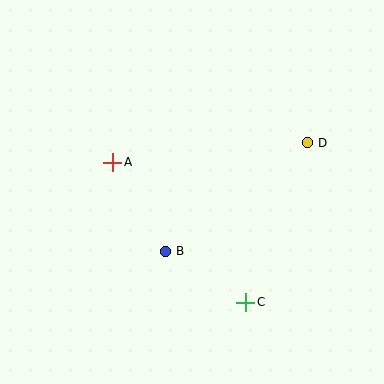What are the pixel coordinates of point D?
Point D is at (307, 143).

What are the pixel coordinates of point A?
Point A is at (113, 162).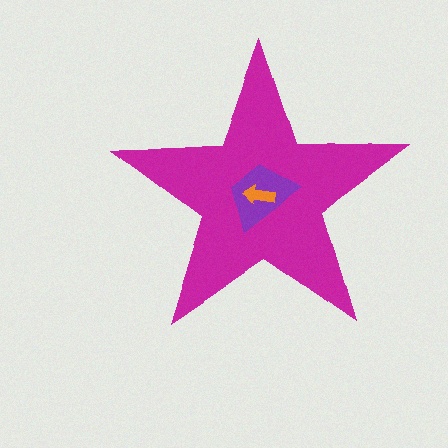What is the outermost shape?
The magenta star.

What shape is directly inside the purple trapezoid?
The orange arrow.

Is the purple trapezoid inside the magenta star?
Yes.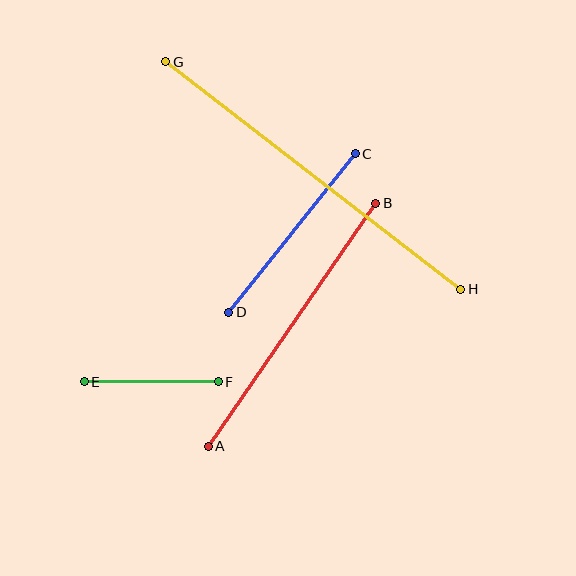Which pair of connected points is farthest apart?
Points G and H are farthest apart.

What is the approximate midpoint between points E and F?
The midpoint is at approximately (151, 382) pixels.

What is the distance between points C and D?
The distance is approximately 203 pixels.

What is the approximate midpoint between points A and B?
The midpoint is at approximately (292, 325) pixels.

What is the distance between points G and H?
The distance is approximately 372 pixels.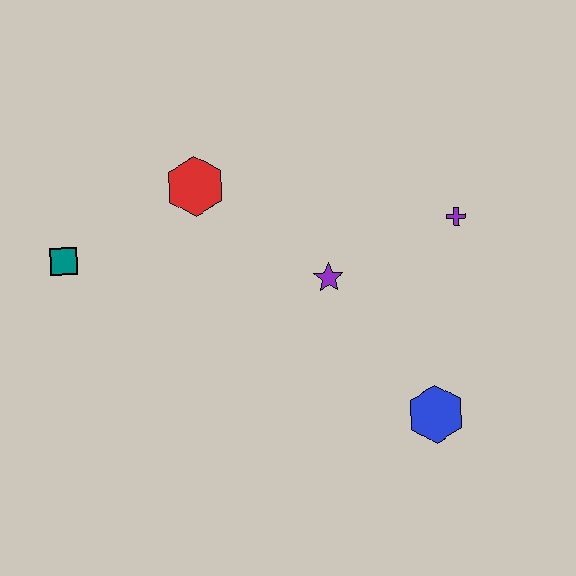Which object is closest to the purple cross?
The purple star is closest to the purple cross.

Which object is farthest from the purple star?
The teal square is farthest from the purple star.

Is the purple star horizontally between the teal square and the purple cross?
Yes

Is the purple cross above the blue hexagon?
Yes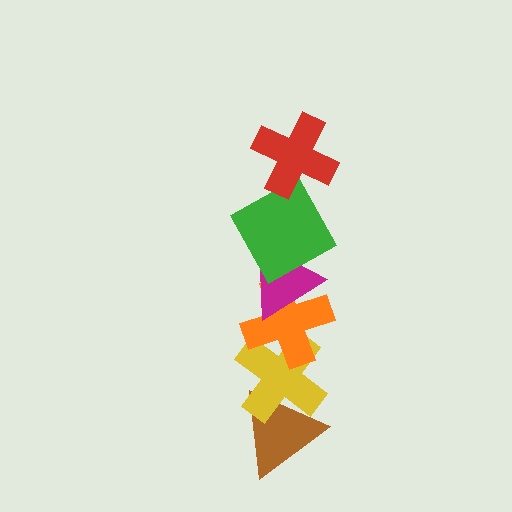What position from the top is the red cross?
The red cross is 1st from the top.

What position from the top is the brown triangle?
The brown triangle is 6th from the top.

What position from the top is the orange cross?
The orange cross is 4th from the top.